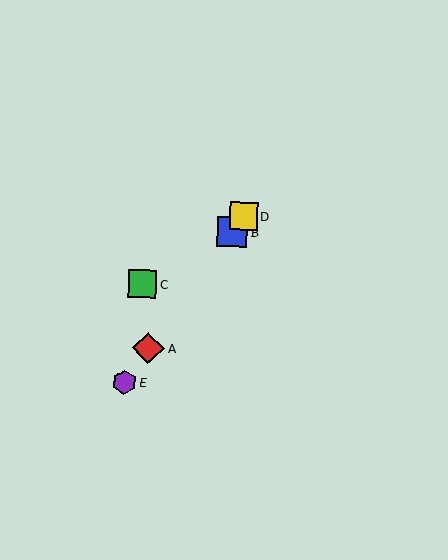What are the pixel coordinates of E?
Object E is at (124, 382).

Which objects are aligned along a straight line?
Objects A, B, D, E are aligned along a straight line.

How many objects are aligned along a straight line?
4 objects (A, B, D, E) are aligned along a straight line.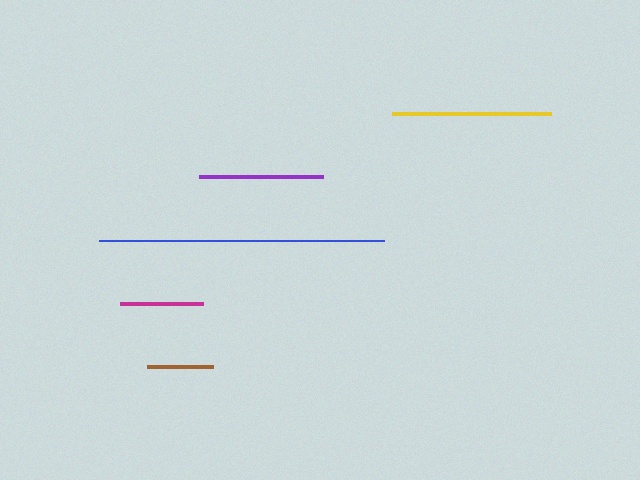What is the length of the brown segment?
The brown segment is approximately 65 pixels long.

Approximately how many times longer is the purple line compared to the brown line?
The purple line is approximately 1.9 times the length of the brown line.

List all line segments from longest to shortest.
From longest to shortest: blue, yellow, purple, magenta, brown.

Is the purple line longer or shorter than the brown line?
The purple line is longer than the brown line.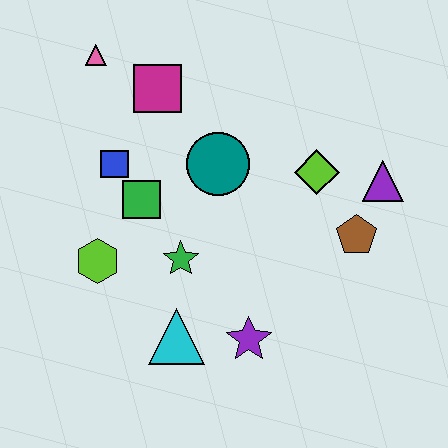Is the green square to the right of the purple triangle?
No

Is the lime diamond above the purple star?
Yes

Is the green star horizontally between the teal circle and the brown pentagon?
No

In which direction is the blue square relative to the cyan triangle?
The blue square is above the cyan triangle.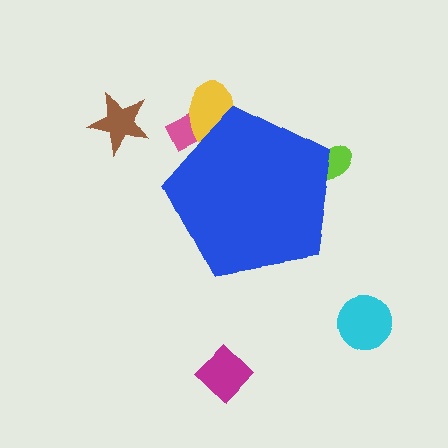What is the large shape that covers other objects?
A blue pentagon.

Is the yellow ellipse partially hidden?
Yes, the yellow ellipse is partially hidden behind the blue pentagon.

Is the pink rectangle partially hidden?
Yes, the pink rectangle is partially hidden behind the blue pentagon.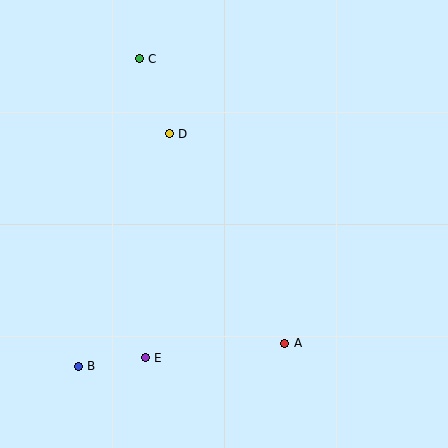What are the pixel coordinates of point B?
Point B is at (78, 366).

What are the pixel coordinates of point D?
Point D is at (169, 134).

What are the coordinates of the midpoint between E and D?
The midpoint between E and D is at (157, 246).